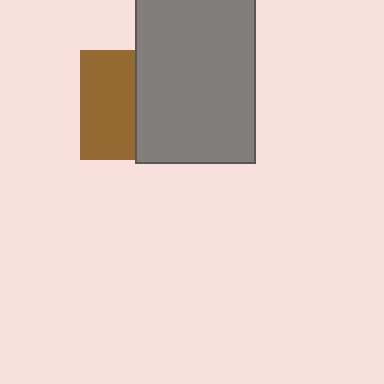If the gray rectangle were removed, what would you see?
You would see the complete brown square.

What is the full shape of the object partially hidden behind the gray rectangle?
The partially hidden object is a brown square.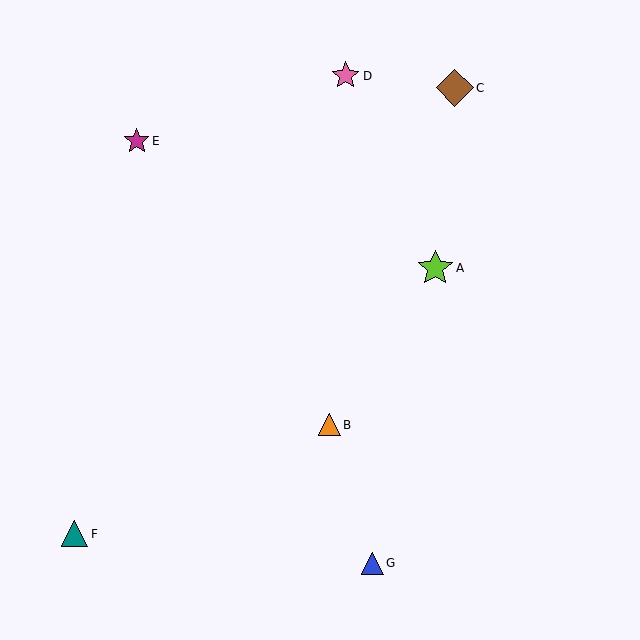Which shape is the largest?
The brown diamond (labeled C) is the largest.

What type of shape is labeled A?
Shape A is a lime star.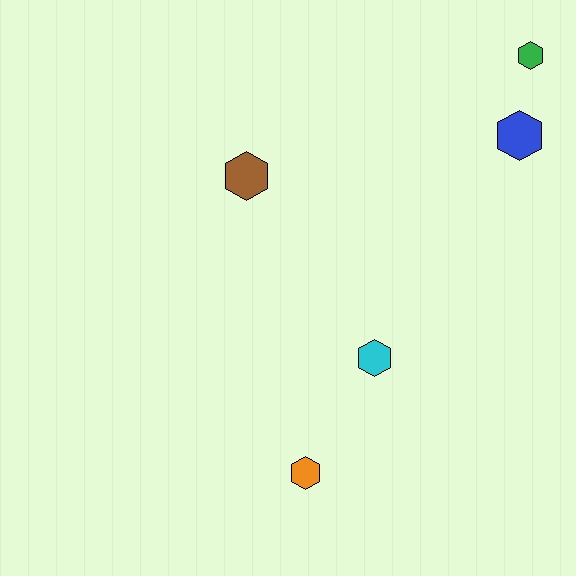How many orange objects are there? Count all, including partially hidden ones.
There is 1 orange object.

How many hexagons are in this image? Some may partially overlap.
There are 5 hexagons.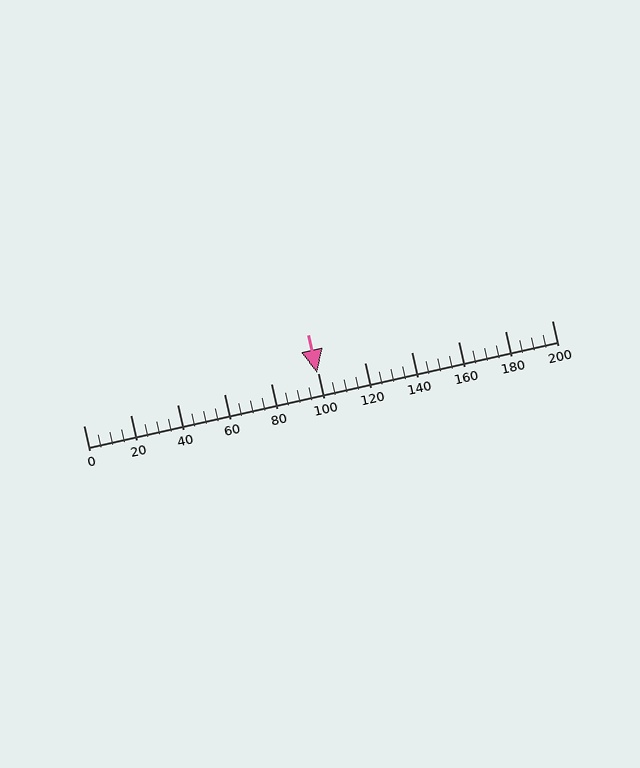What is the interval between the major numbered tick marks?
The major tick marks are spaced 20 units apart.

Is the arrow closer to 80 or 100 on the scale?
The arrow is closer to 100.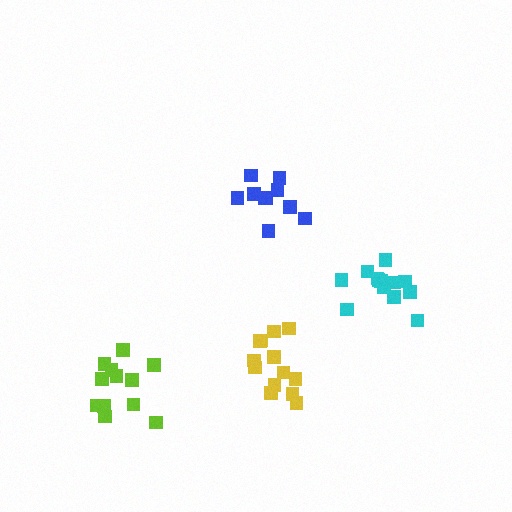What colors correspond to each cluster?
The clusters are colored: blue, lime, cyan, yellow.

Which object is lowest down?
The lime cluster is bottommost.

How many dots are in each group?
Group 1: 10 dots, Group 2: 13 dots, Group 3: 14 dots, Group 4: 13 dots (50 total).